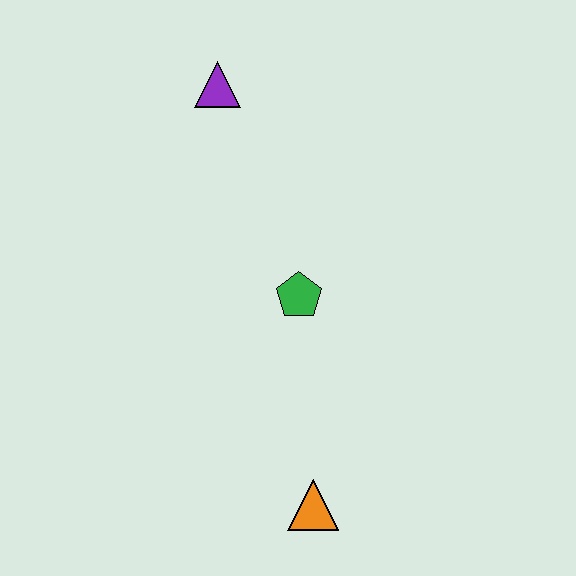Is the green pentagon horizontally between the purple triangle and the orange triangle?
Yes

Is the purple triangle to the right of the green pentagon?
No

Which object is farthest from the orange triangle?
The purple triangle is farthest from the orange triangle.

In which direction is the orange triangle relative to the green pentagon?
The orange triangle is below the green pentagon.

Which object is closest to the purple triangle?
The green pentagon is closest to the purple triangle.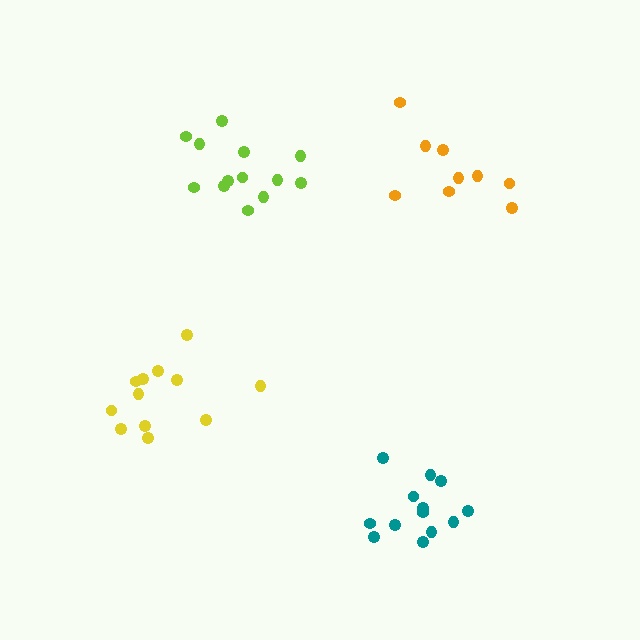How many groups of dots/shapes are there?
There are 4 groups.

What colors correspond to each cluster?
The clusters are colored: teal, orange, lime, yellow.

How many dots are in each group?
Group 1: 13 dots, Group 2: 9 dots, Group 3: 13 dots, Group 4: 12 dots (47 total).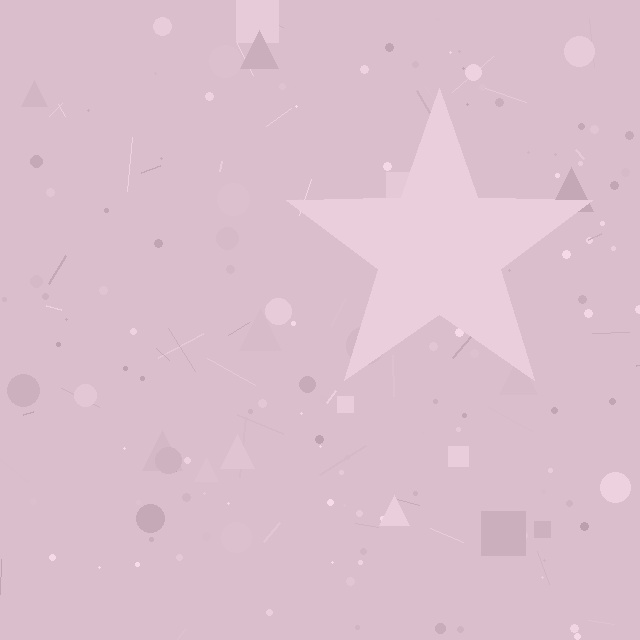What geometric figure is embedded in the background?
A star is embedded in the background.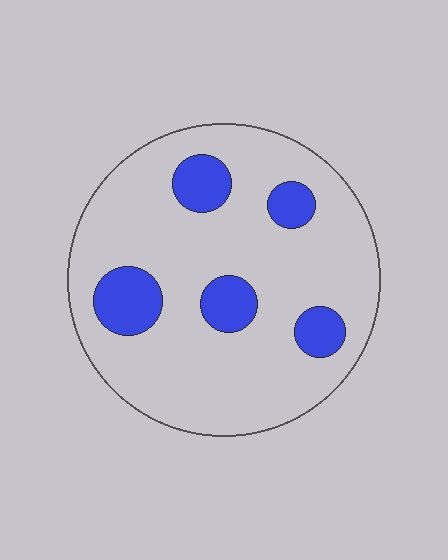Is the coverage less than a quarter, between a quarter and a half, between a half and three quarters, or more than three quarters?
Less than a quarter.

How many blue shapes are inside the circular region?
5.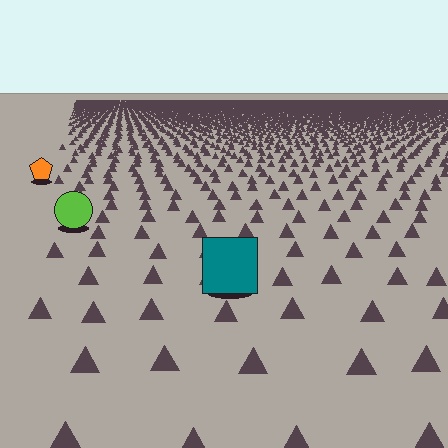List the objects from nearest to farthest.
From nearest to farthest: the teal square, the lime circle, the orange pentagon.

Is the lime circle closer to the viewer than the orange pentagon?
Yes. The lime circle is closer — you can tell from the texture gradient: the ground texture is coarser near it.